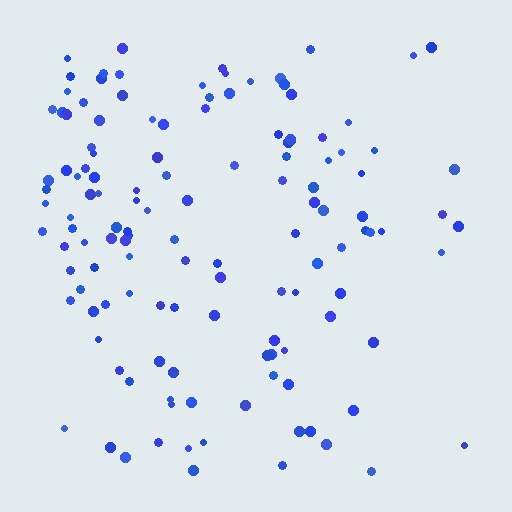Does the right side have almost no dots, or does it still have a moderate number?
Still a moderate number, just noticeably fewer than the left.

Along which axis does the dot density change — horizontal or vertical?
Horizontal.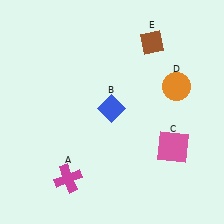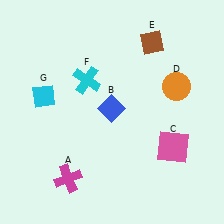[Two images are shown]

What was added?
A cyan cross (F), a cyan diamond (G) were added in Image 2.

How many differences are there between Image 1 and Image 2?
There are 2 differences between the two images.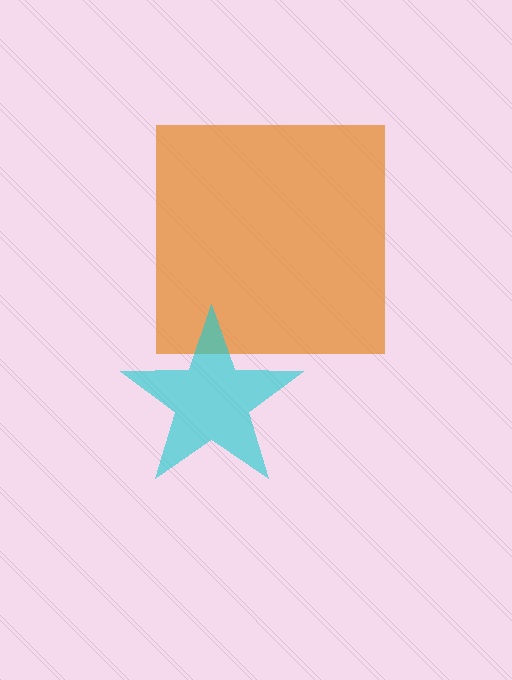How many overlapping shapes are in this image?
There are 2 overlapping shapes in the image.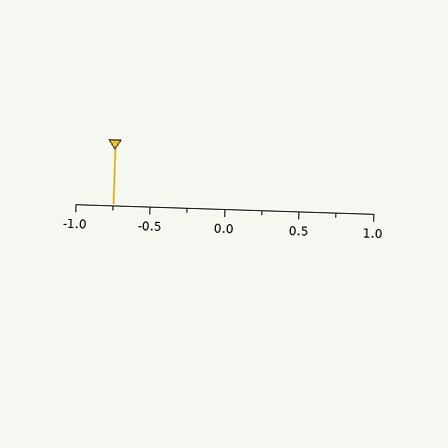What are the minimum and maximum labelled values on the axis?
The axis runs from -1.0 to 1.0.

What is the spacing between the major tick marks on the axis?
The major ticks are spaced 0.5 apart.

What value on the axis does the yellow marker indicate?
The marker indicates approximately -0.75.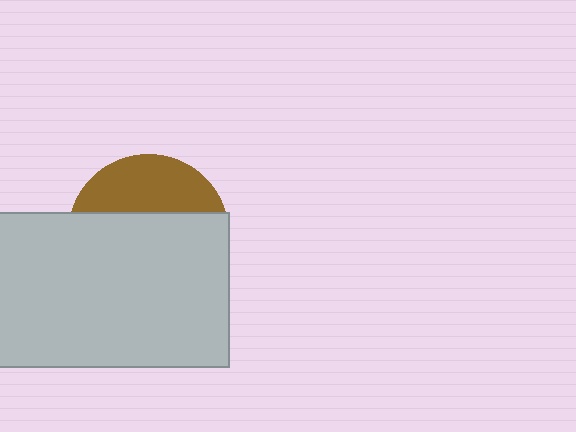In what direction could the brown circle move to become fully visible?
The brown circle could move up. That would shift it out from behind the light gray rectangle entirely.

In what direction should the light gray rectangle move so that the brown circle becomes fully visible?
The light gray rectangle should move down. That is the shortest direction to clear the overlap and leave the brown circle fully visible.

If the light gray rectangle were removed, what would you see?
You would see the complete brown circle.